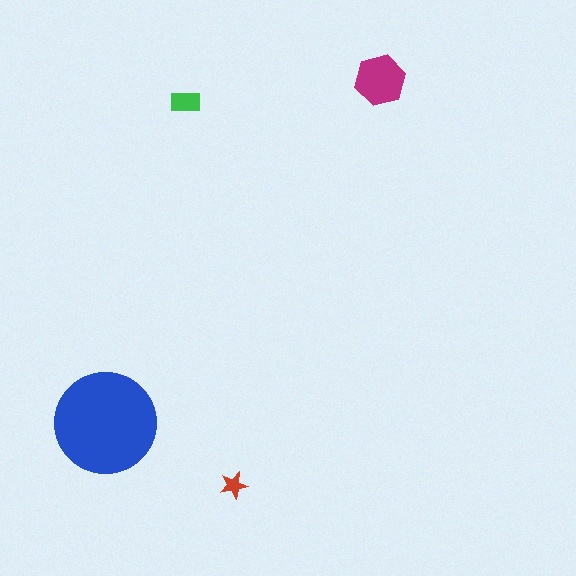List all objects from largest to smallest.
The blue circle, the magenta hexagon, the green rectangle, the red star.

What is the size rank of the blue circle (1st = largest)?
1st.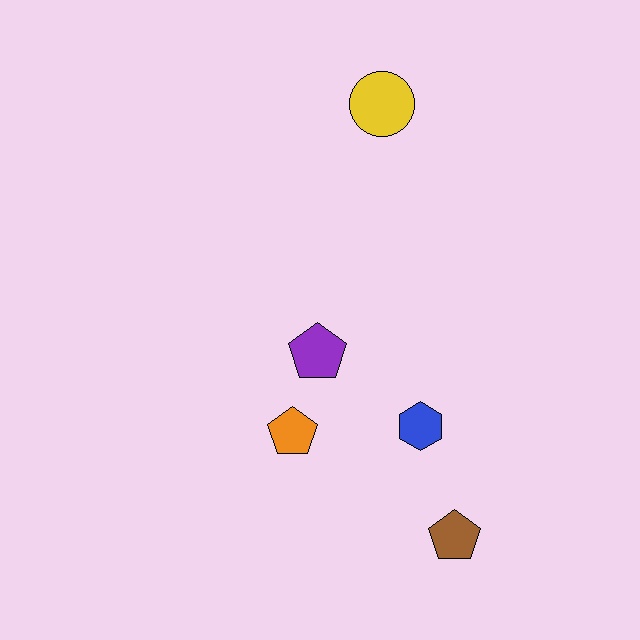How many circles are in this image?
There is 1 circle.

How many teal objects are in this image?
There are no teal objects.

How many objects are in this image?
There are 5 objects.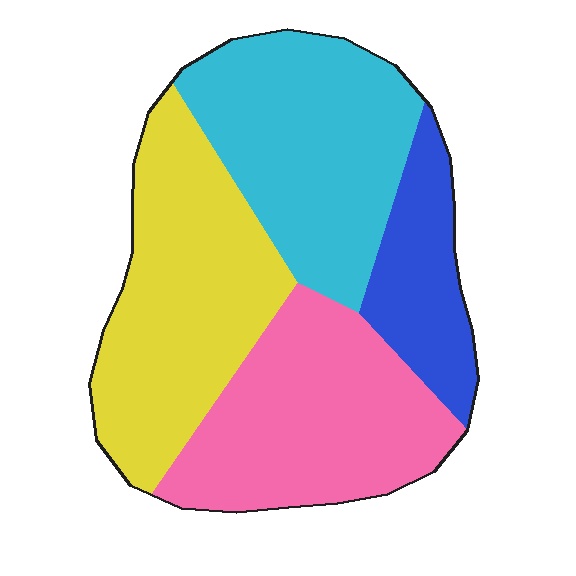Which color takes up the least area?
Blue, at roughly 15%.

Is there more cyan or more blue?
Cyan.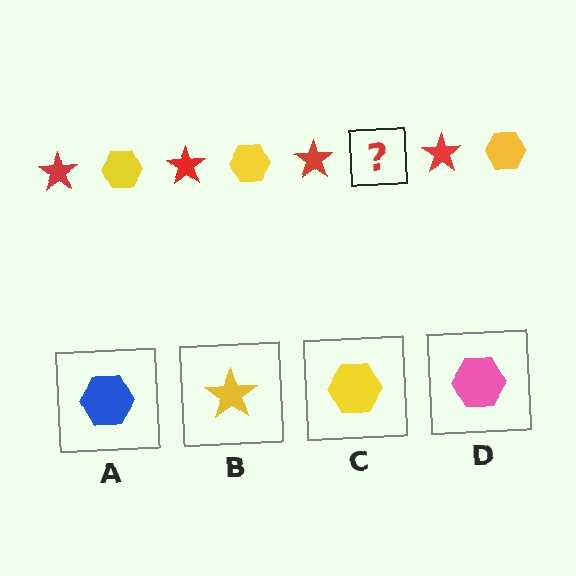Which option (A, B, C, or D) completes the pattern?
C.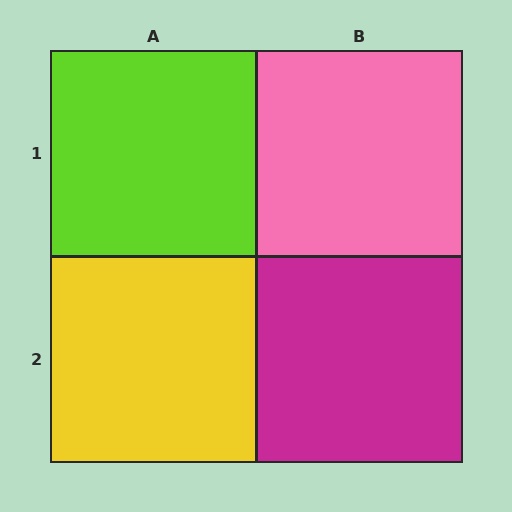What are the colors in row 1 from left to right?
Lime, pink.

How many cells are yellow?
1 cell is yellow.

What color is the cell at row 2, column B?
Magenta.